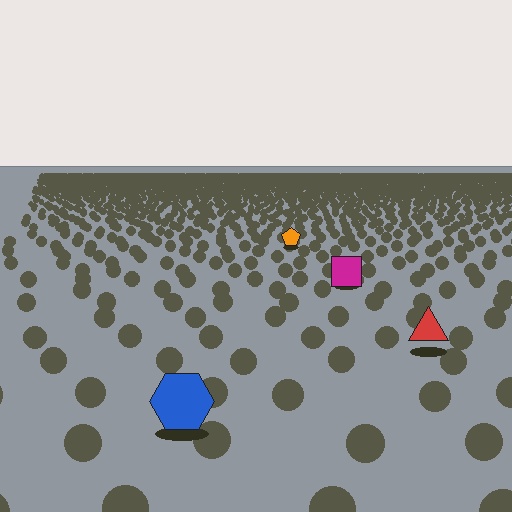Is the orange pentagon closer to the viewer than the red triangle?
No. The red triangle is closer — you can tell from the texture gradient: the ground texture is coarser near it.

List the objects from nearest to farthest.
From nearest to farthest: the blue hexagon, the red triangle, the magenta square, the orange pentagon.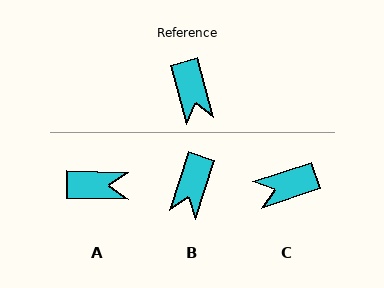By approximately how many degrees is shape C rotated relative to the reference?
Approximately 87 degrees clockwise.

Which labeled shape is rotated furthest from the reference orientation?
C, about 87 degrees away.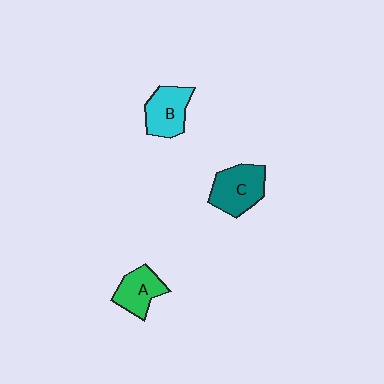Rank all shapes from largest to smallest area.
From largest to smallest: C (teal), B (cyan), A (green).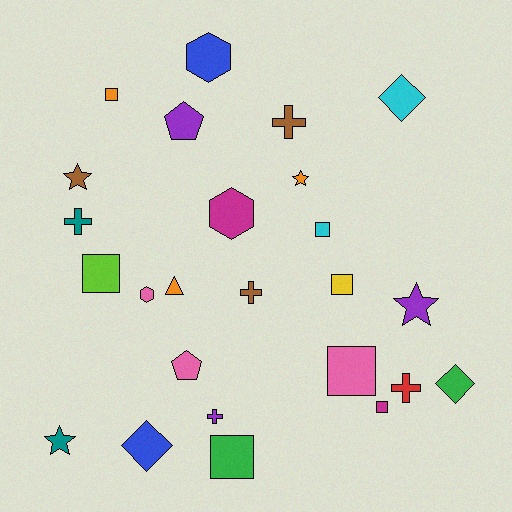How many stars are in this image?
There are 4 stars.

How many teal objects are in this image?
There are 2 teal objects.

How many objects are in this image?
There are 25 objects.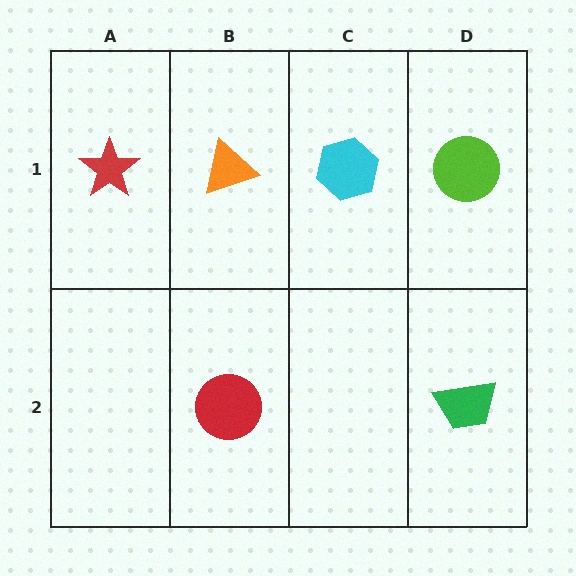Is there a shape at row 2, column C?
No, that cell is empty.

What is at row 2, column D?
A green trapezoid.